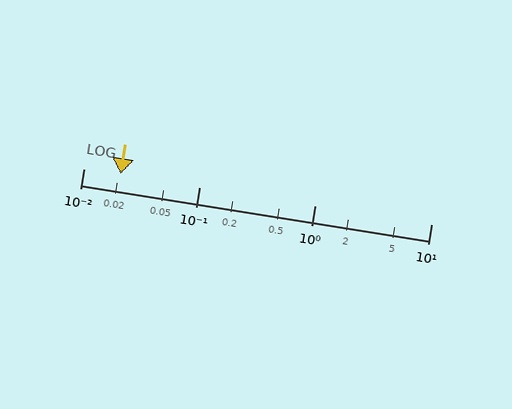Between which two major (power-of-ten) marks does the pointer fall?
The pointer is between 0.01 and 0.1.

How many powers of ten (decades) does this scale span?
The scale spans 3 decades, from 0.01 to 10.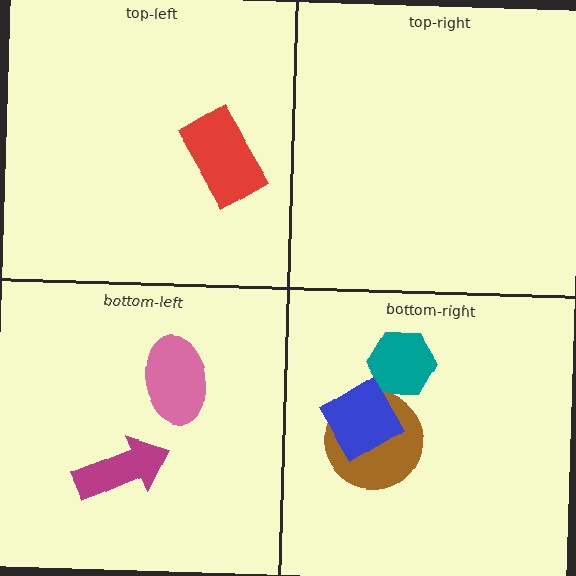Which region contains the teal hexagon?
The bottom-right region.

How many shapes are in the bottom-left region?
2.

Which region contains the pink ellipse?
The bottom-left region.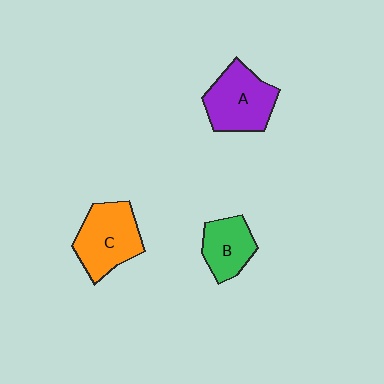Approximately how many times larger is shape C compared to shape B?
Approximately 1.5 times.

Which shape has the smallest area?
Shape B (green).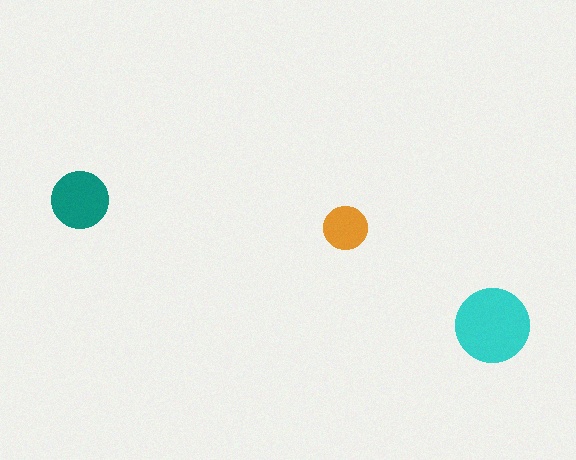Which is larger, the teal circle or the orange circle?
The teal one.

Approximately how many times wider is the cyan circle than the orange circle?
About 1.5 times wider.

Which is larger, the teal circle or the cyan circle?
The cyan one.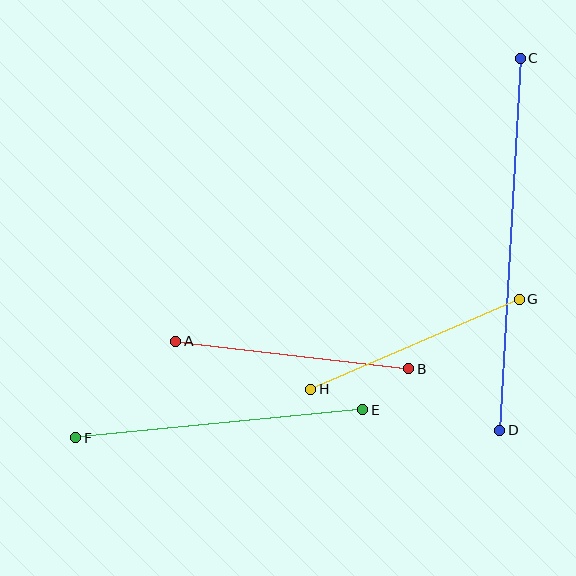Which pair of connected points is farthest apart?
Points C and D are farthest apart.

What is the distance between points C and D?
The distance is approximately 373 pixels.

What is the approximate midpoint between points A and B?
The midpoint is at approximately (292, 355) pixels.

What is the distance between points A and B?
The distance is approximately 235 pixels.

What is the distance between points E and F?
The distance is approximately 288 pixels.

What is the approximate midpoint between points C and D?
The midpoint is at approximately (510, 244) pixels.